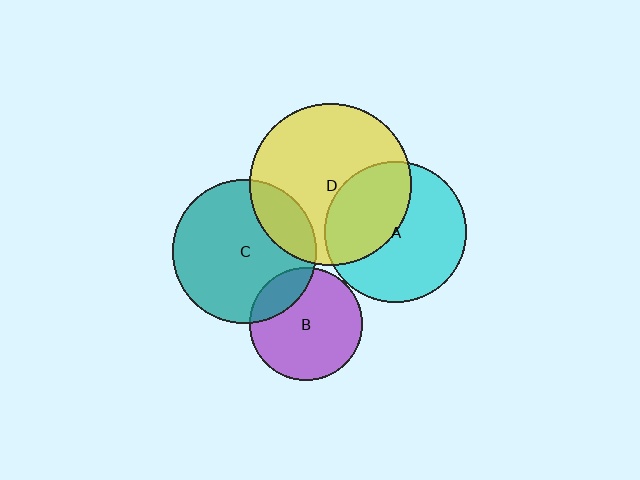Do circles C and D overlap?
Yes.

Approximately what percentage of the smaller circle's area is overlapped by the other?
Approximately 20%.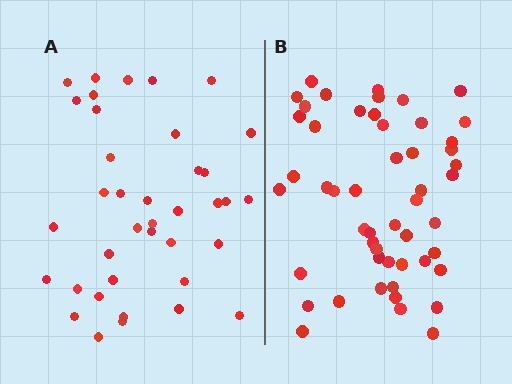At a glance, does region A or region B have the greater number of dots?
Region B (the right region) has more dots.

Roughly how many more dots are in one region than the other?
Region B has approximately 15 more dots than region A.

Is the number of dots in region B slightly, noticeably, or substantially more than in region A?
Region B has noticeably more, but not dramatically so. The ratio is roughly 1.3 to 1.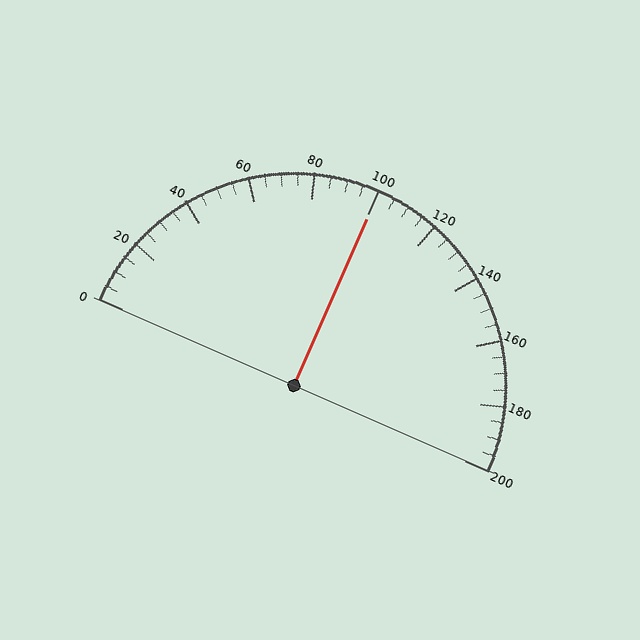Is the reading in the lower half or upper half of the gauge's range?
The reading is in the upper half of the range (0 to 200).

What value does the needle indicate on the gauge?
The needle indicates approximately 100.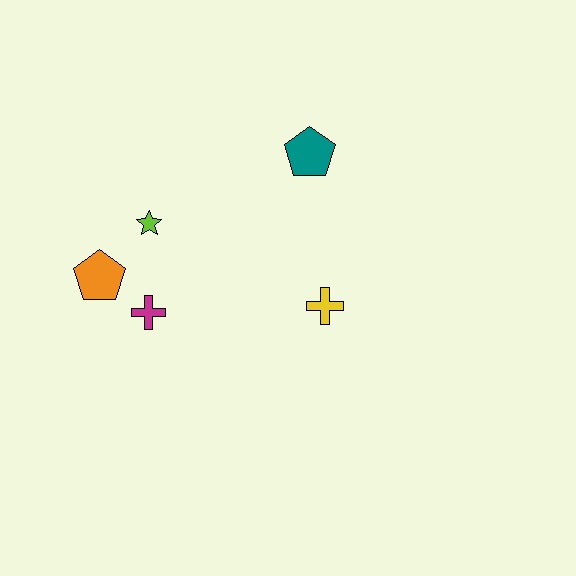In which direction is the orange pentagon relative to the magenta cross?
The orange pentagon is to the left of the magenta cross.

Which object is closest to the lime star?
The orange pentagon is closest to the lime star.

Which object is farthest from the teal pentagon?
The orange pentagon is farthest from the teal pentagon.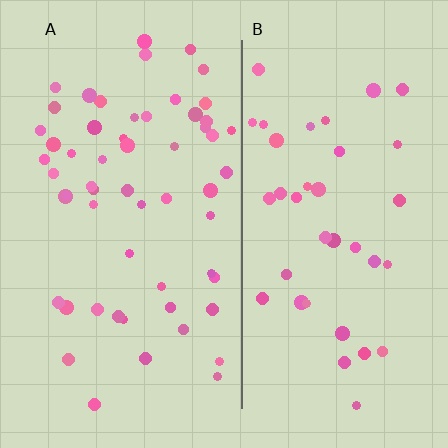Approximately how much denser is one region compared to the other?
Approximately 1.5× — region A over region B.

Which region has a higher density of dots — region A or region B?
A (the left).